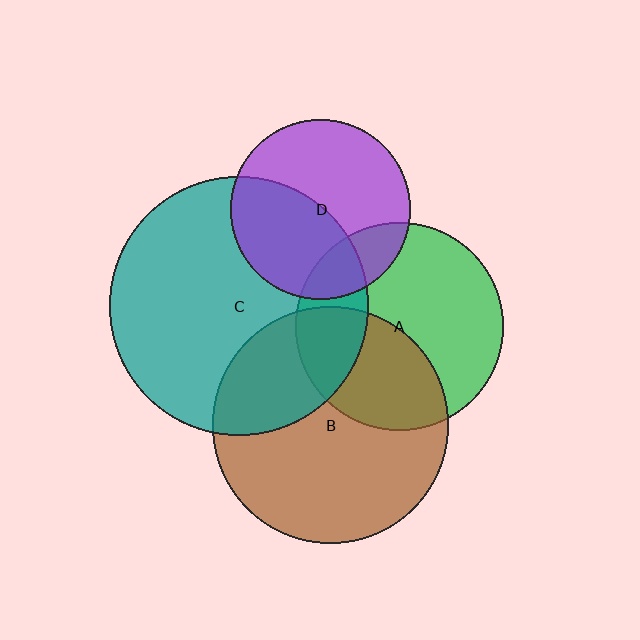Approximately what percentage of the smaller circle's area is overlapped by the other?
Approximately 30%.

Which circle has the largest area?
Circle C (teal).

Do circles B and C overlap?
Yes.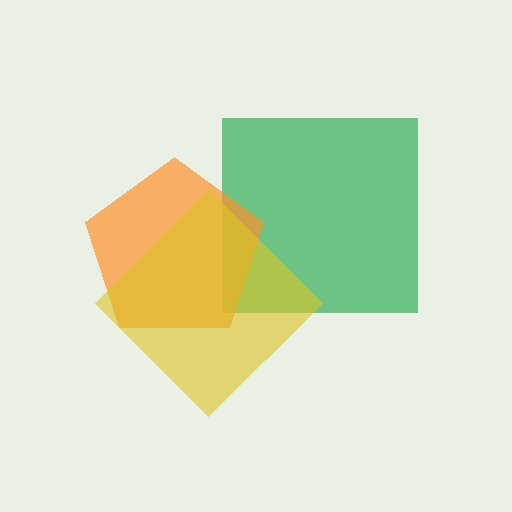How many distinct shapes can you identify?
There are 3 distinct shapes: a green square, an orange pentagon, a yellow diamond.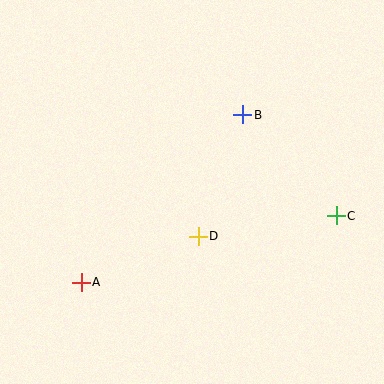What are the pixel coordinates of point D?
Point D is at (198, 236).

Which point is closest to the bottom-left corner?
Point A is closest to the bottom-left corner.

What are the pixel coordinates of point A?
Point A is at (81, 282).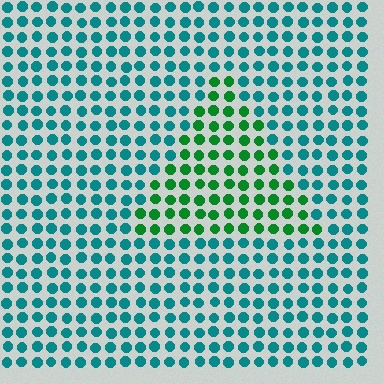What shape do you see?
I see a triangle.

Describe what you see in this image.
The image is filled with small teal elements in a uniform arrangement. A triangle-shaped region is visible where the elements are tinted to a slightly different hue, forming a subtle color boundary.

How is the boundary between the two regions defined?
The boundary is defined purely by a slight shift in hue (about 46 degrees). Spacing, size, and orientation are identical on both sides.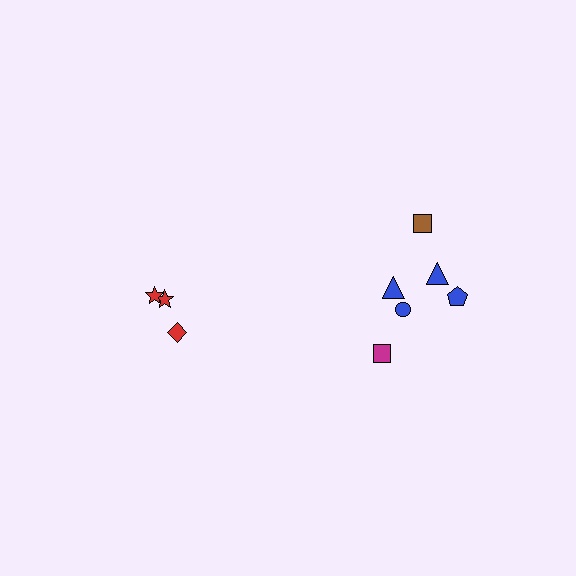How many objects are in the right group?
There are 6 objects.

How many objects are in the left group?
There are 3 objects.